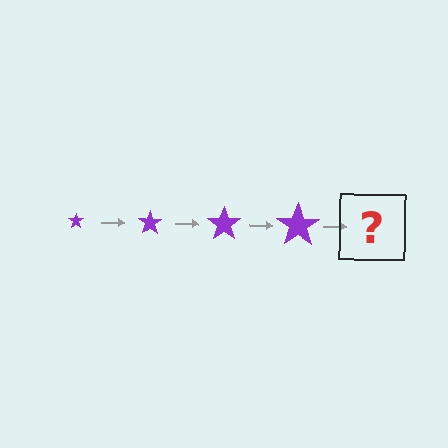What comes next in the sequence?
The next element should be a purple star, larger than the previous one.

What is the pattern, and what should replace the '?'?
The pattern is that the star gets progressively larger each step. The '?' should be a purple star, larger than the previous one.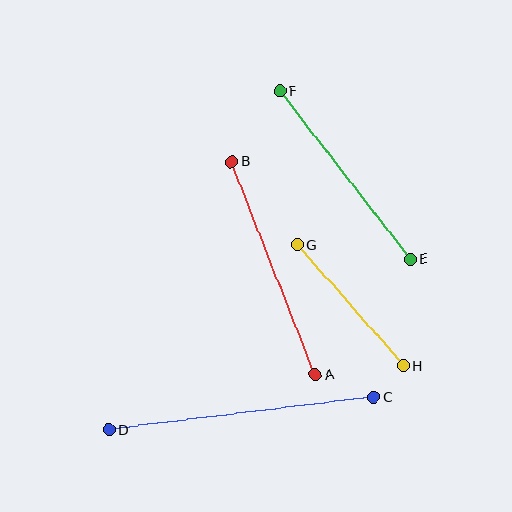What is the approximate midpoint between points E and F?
The midpoint is at approximately (345, 175) pixels.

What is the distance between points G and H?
The distance is approximately 161 pixels.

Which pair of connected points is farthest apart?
Points C and D are farthest apart.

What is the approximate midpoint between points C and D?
The midpoint is at approximately (241, 414) pixels.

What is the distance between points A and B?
The distance is approximately 228 pixels.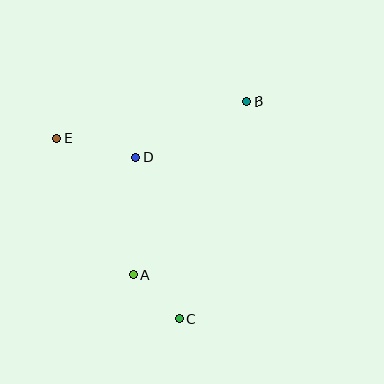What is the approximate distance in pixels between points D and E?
The distance between D and E is approximately 82 pixels.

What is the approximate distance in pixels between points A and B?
The distance between A and B is approximately 208 pixels.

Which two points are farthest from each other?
Points B and C are farthest from each other.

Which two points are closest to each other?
Points A and C are closest to each other.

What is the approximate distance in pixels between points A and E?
The distance between A and E is approximately 157 pixels.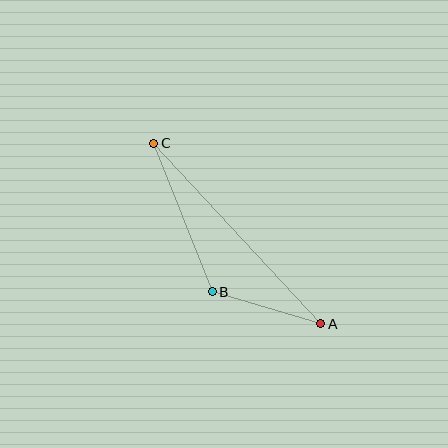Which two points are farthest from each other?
Points A and C are farthest from each other.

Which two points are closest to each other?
Points A and B are closest to each other.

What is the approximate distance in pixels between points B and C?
The distance between B and C is approximately 160 pixels.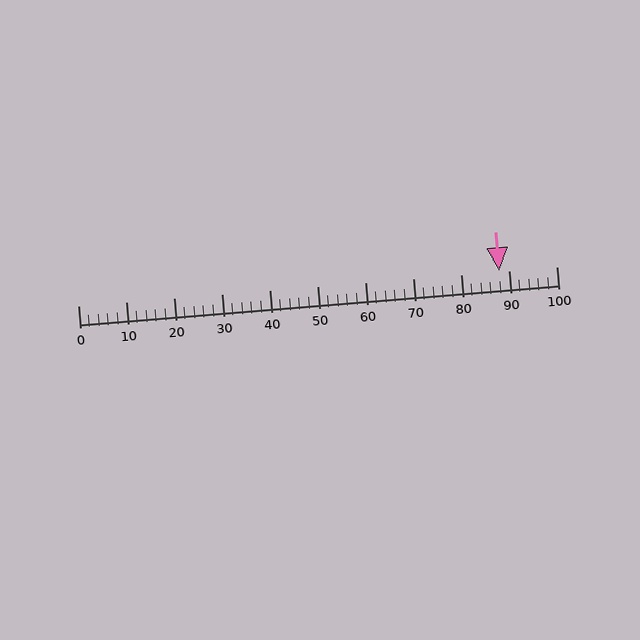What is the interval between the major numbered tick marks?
The major tick marks are spaced 10 units apart.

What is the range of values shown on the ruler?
The ruler shows values from 0 to 100.